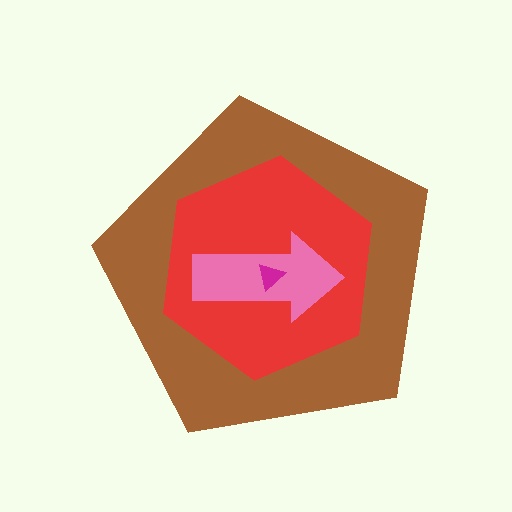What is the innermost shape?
The magenta triangle.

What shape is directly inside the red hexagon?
The pink arrow.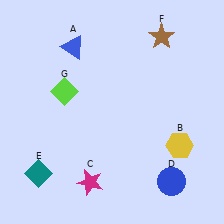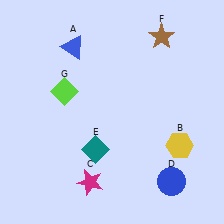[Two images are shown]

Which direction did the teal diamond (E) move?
The teal diamond (E) moved right.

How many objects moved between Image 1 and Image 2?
1 object moved between the two images.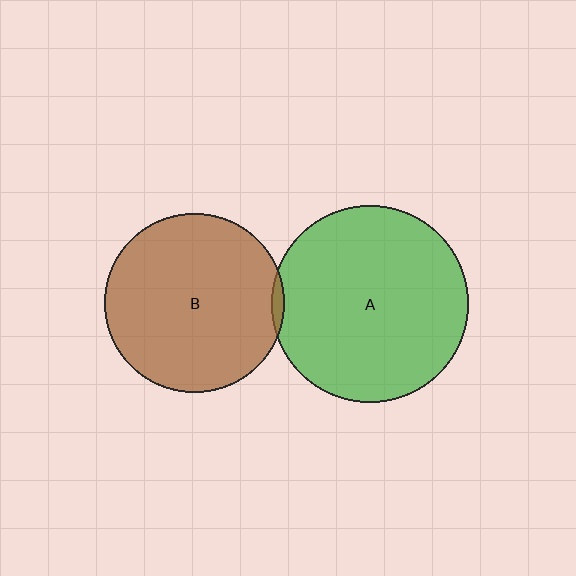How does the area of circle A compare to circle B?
Approximately 1.2 times.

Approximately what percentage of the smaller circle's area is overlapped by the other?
Approximately 5%.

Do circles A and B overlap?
Yes.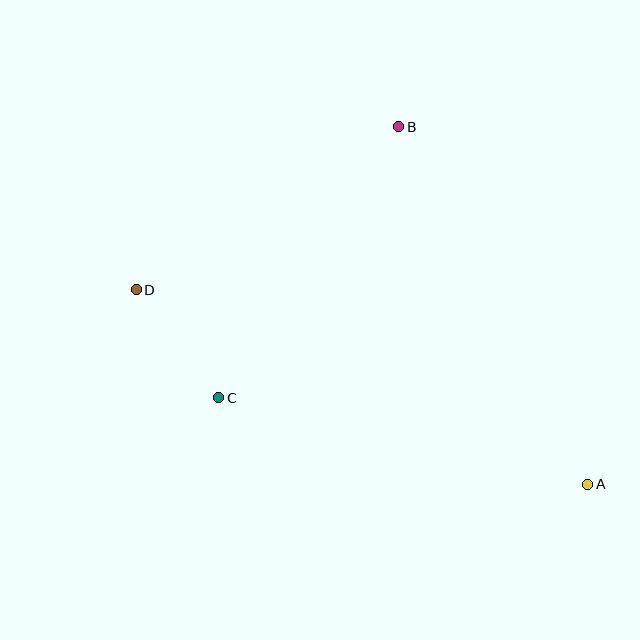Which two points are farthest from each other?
Points A and D are farthest from each other.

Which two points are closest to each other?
Points C and D are closest to each other.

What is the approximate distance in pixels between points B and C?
The distance between B and C is approximately 325 pixels.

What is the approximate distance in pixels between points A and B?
The distance between A and B is approximately 404 pixels.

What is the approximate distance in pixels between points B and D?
The distance between B and D is approximately 309 pixels.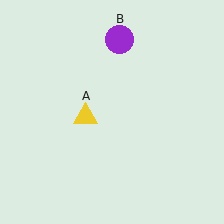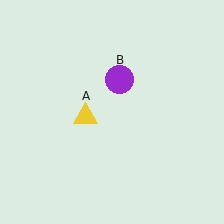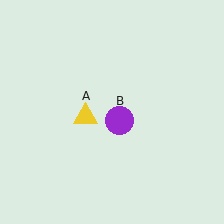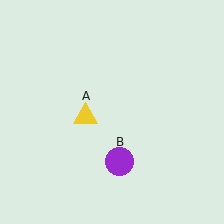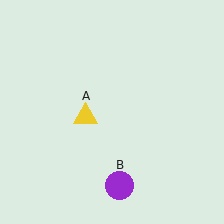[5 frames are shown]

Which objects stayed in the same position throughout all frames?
Yellow triangle (object A) remained stationary.